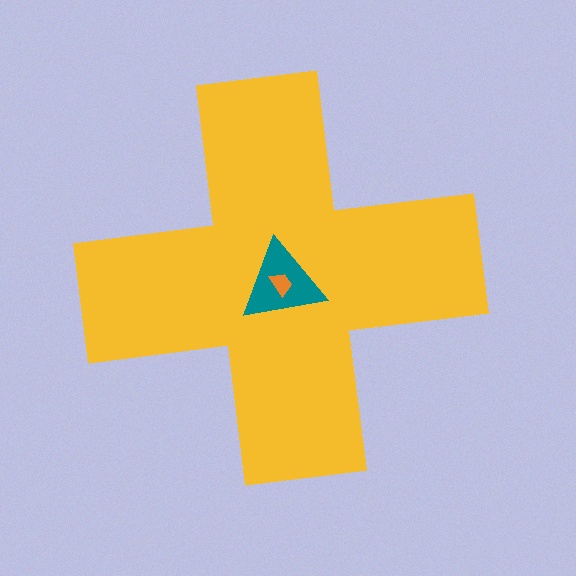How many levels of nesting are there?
3.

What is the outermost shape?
The yellow cross.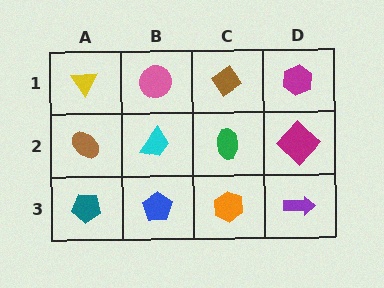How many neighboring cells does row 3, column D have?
2.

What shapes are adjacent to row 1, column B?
A cyan trapezoid (row 2, column B), a yellow triangle (row 1, column A), a brown diamond (row 1, column C).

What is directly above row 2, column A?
A yellow triangle.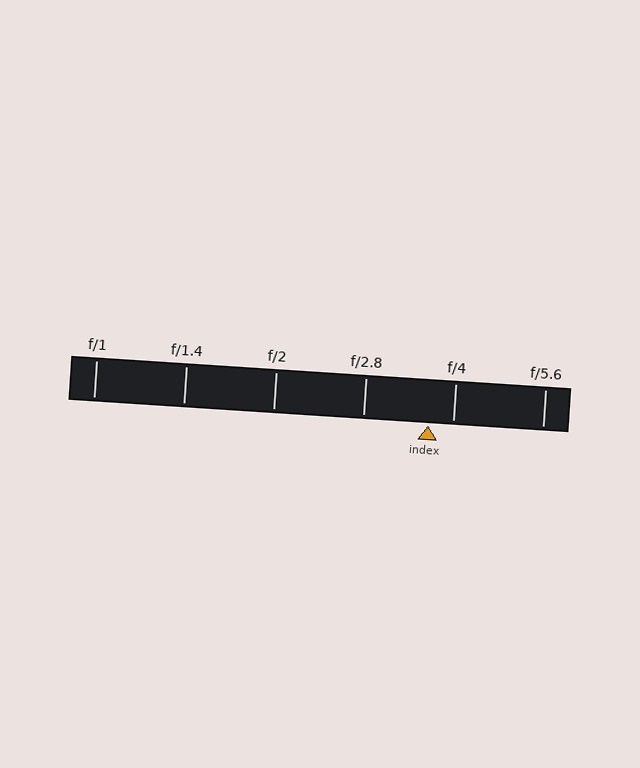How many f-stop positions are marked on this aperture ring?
There are 6 f-stop positions marked.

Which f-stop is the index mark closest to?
The index mark is closest to f/4.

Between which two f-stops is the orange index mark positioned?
The index mark is between f/2.8 and f/4.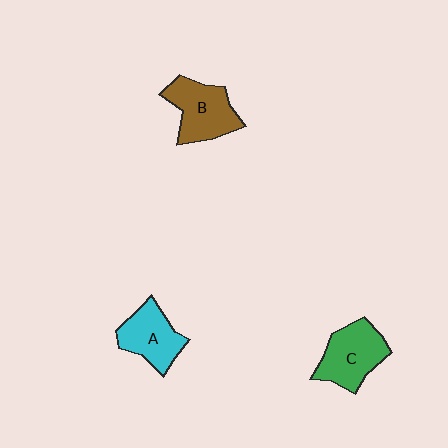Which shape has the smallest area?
Shape A (cyan).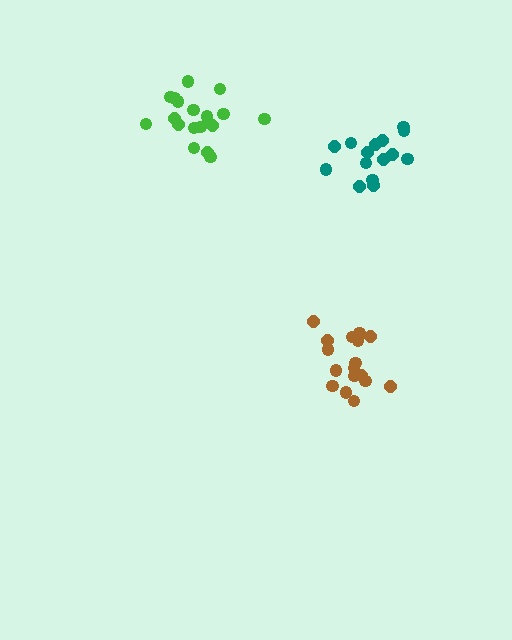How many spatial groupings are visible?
There are 3 spatial groupings.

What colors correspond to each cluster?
The clusters are colored: green, teal, brown.